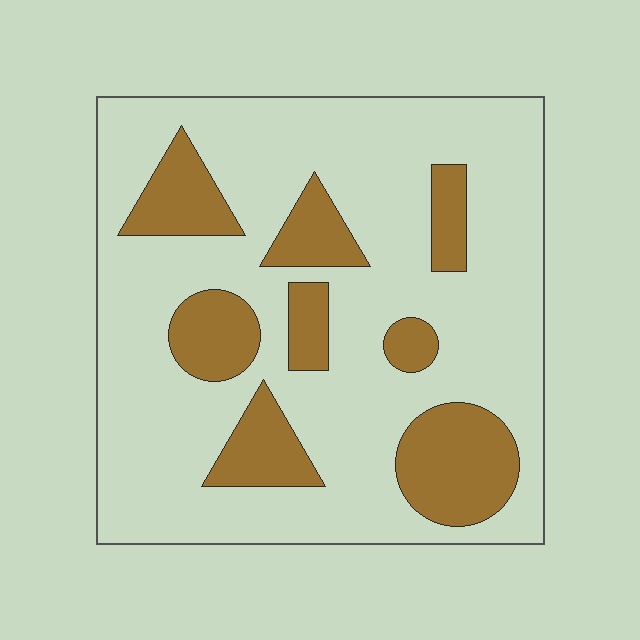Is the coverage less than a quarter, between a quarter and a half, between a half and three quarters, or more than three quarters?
Less than a quarter.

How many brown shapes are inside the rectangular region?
8.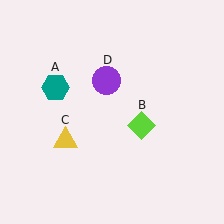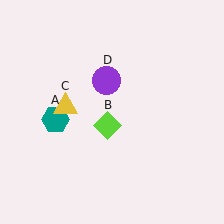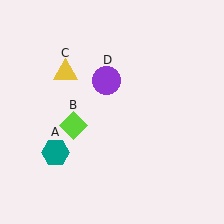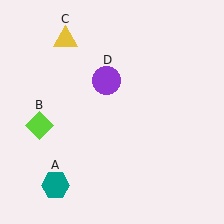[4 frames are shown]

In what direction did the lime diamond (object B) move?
The lime diamond (object B) moved left.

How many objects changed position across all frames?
3 objects changed position: teal hexagon (object A), lime diamond (object B), yellow triangle (object C).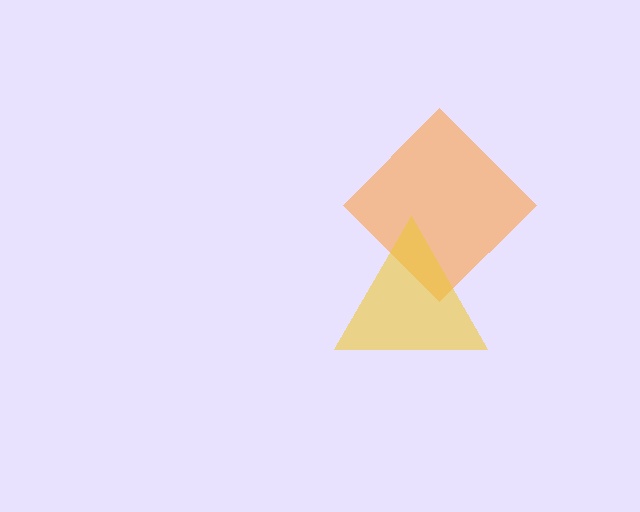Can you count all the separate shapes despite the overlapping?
Yes, there are 2 separate shapes.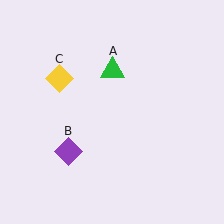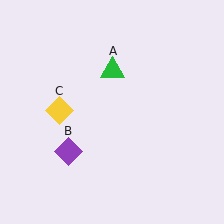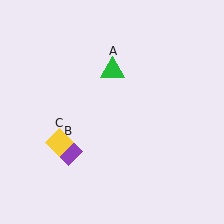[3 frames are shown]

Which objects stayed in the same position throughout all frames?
Green triangle (object A) and purple diamond (object B) remained stationary.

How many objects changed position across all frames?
1 object changed position: yellow diamond (object C).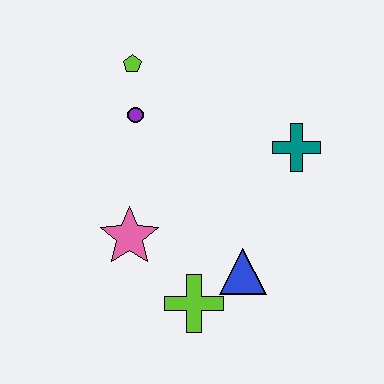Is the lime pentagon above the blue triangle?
Yes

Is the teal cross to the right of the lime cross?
Yes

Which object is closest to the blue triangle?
The lime cross is closest to the blue triangle.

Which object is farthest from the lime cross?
The lime pentagon is farthest from the lime cross.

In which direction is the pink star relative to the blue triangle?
The pink star is to the left of the blue triangle.